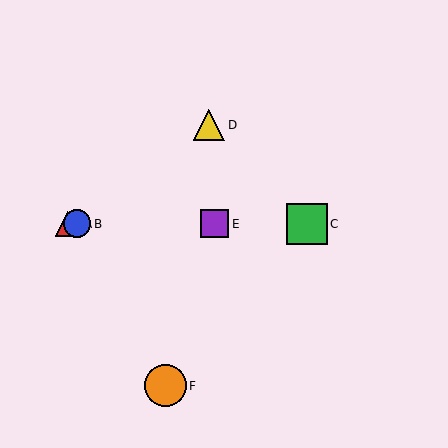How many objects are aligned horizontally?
4 objects (A, B, C, E) are aligned horizontally.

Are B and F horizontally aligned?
No, B is at y≈224 and F is at y≈386.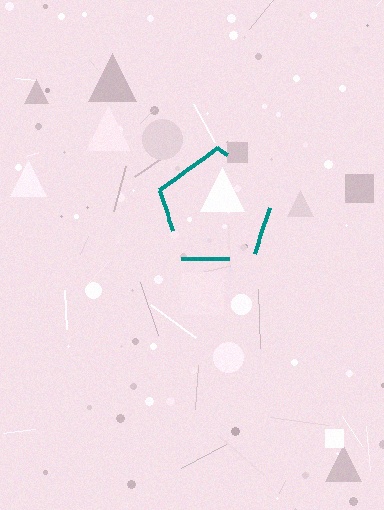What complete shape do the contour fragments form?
The contour fragments form a pentagon.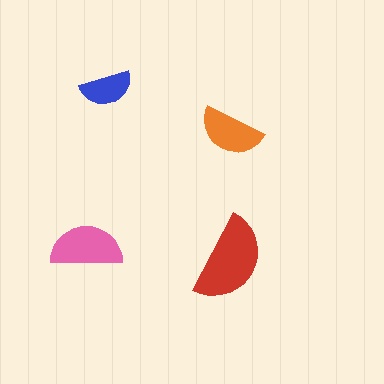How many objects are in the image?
There are 4 objects in the image.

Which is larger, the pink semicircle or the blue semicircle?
The pink one.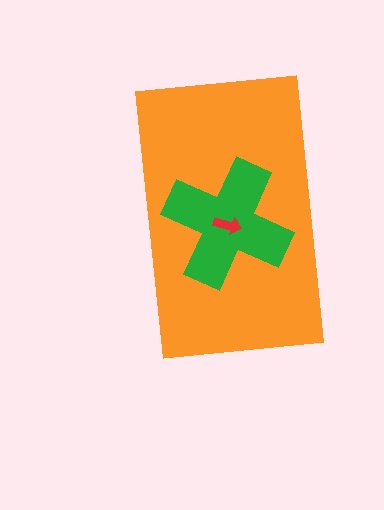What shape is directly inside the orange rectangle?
The green cross.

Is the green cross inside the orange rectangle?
Yes.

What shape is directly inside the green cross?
The red arrow.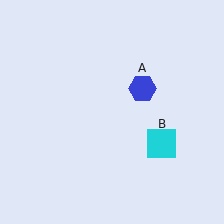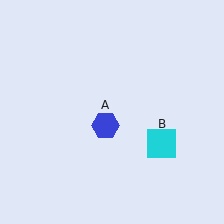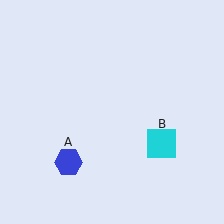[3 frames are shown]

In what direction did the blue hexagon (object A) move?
The blue hexagon (object A) moved down and to the left.